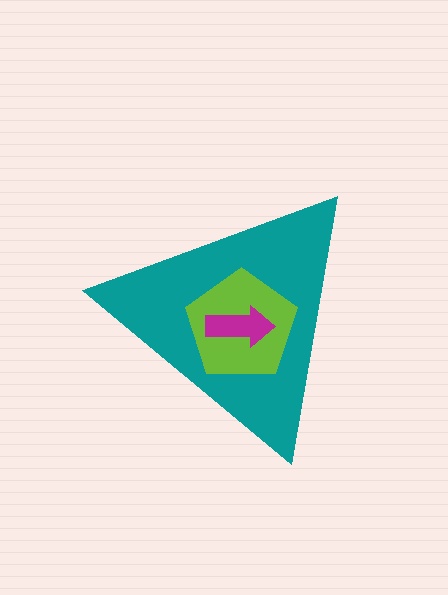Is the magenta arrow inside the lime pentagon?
Yes.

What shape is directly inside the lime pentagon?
The magenta arrow.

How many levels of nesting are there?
3.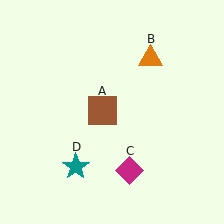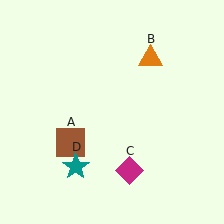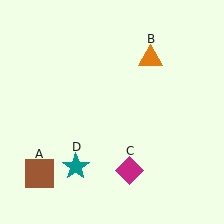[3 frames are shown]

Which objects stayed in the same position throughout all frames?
Orange triangle (object B) and magenta diamond (object C) and teal star (object D) remained stationary.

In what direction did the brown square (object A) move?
The brown square (object A) moved down and to the left.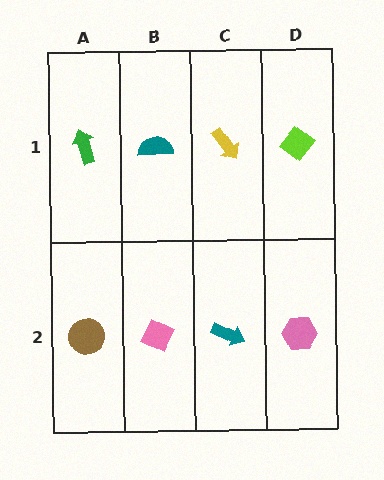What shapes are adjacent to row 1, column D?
A pink hexagon (row 2, column D), a yellow arrow (row 1, column C).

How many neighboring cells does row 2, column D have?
2.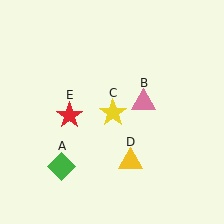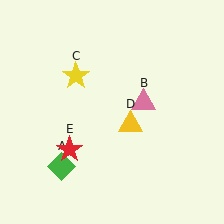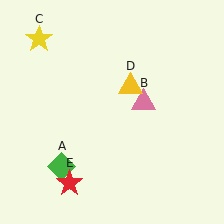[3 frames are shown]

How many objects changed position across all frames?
3 objects changed position: yellow star (object C), yellow triangle (object D), red star (object E).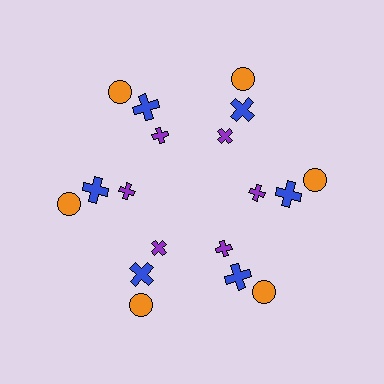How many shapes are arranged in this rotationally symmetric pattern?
There are 18 shapes, arranged in 6 groups of 3.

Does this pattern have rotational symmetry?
Yes, this pattern has 6-fold rotational symmetry. It looks the same after rotating 60 degrees around the center.